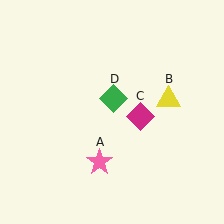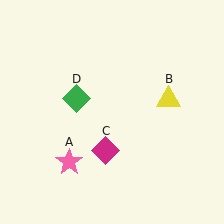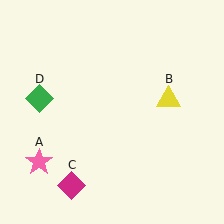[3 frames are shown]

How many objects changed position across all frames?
3 objects changed position: pink star (object A), magenta diamond (object C), green diamond (object D).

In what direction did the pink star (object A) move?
The pink star (object A) moved left.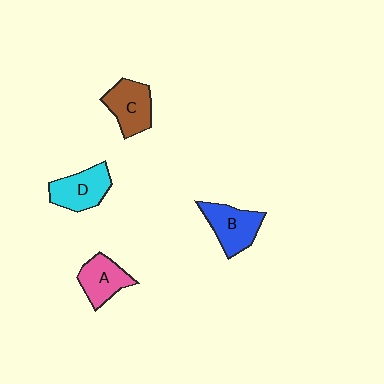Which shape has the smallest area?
Shape A (pink).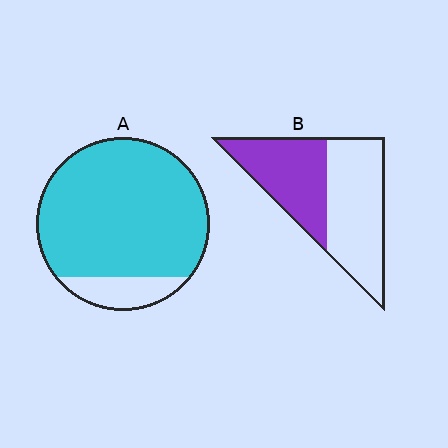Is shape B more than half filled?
No.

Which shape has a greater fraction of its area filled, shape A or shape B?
Shape A.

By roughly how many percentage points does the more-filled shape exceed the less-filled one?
By roughly 40 percentage points (A over B).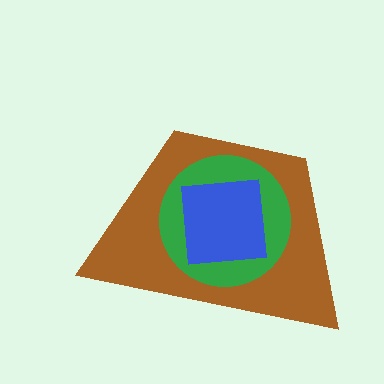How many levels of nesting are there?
3.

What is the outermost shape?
The brown trapezoid.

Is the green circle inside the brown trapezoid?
Yes.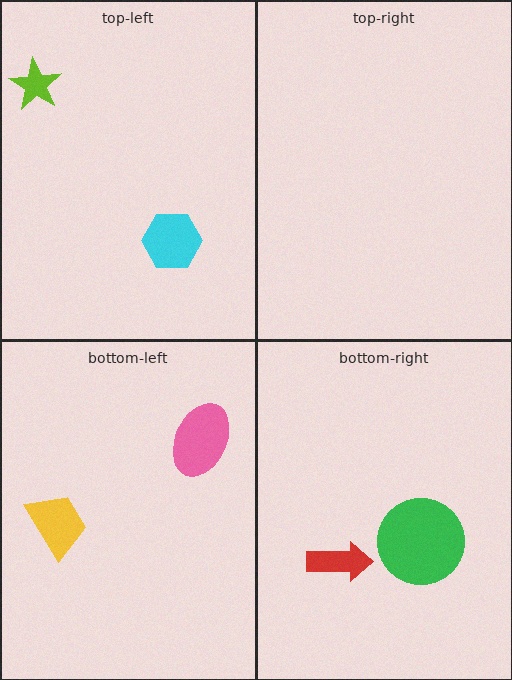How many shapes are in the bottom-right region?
2.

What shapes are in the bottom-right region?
The red arrow, the green circle.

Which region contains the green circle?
The bottom-right region.